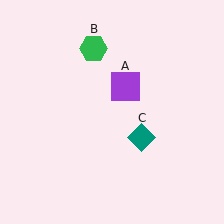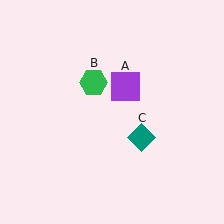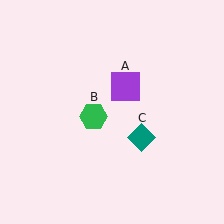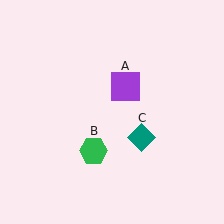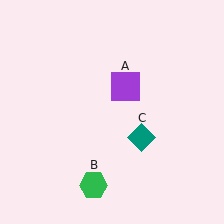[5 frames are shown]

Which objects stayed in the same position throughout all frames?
Purple square (object A) and teal diamond (object C) remained stationary.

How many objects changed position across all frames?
1 object changed position: green hexagon (object B).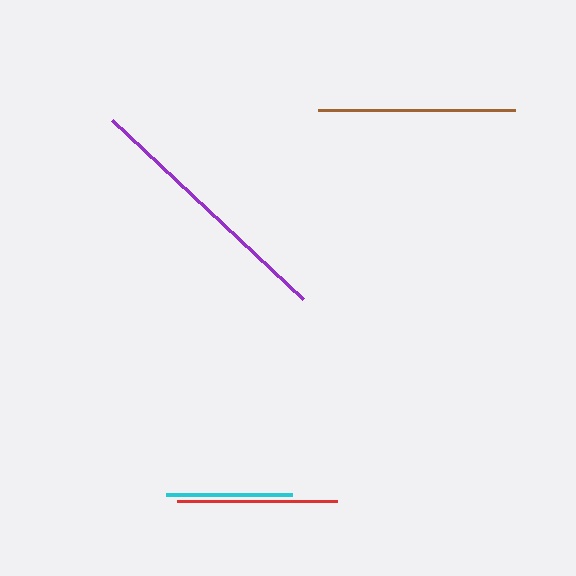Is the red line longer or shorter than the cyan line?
The red line is longer than the cyan line.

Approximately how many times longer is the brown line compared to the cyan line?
The brown line is approximately 1.6 times the length of the cyan line.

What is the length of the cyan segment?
The cyan segment is approximately 126 pixels long.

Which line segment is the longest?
The purple line is the longest at approximately 262 pixels.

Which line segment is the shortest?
The cyan line is the shortest at approximately 126 pixels.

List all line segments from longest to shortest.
From longest to shortest: purple, brown, red, cyan.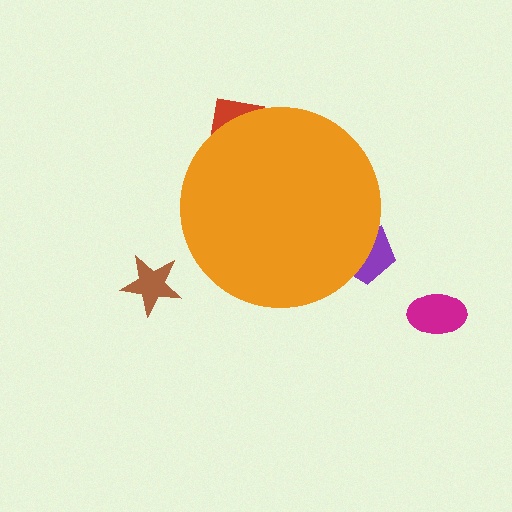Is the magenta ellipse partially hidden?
No, the magenta ellipse is fully visible.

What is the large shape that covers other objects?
An orange circle.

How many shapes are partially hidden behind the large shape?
2 shapes are partially hidden.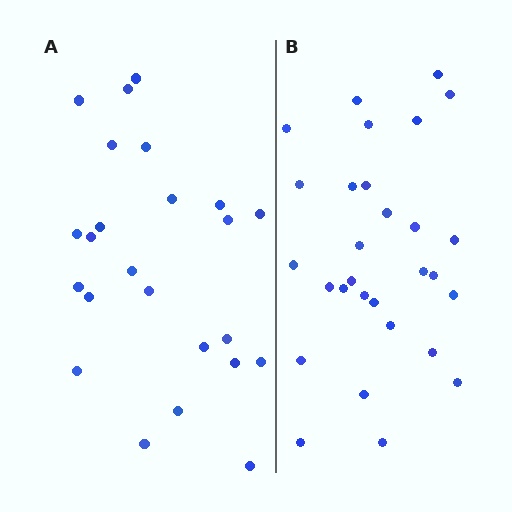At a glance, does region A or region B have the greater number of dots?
Region B (the right region) has more dots.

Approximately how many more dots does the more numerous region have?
Region B has about 5 more dots than region A.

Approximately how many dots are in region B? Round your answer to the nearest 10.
About 30 dots. (The exact count is 29, which rounds to 30.)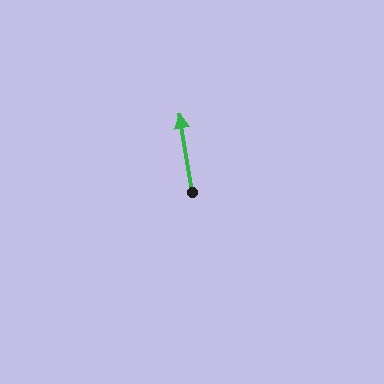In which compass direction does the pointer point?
North.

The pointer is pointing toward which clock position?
Roughly 12 o'clock.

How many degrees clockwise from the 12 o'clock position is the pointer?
Approximately 351 degrees.